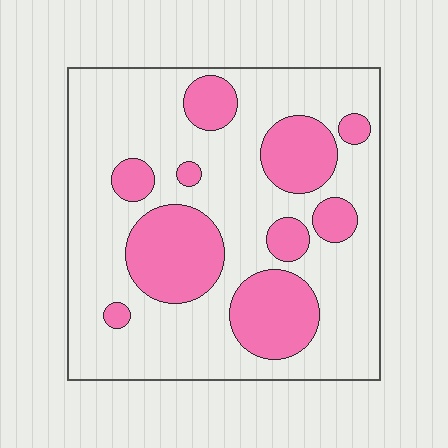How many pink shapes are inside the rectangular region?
10.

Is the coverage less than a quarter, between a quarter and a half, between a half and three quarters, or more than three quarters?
Between a quarter and a half.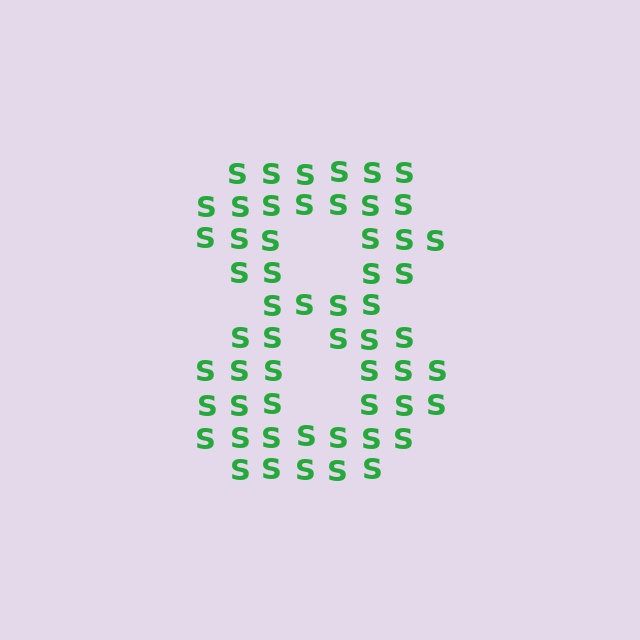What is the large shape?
The large shape is the digit 8.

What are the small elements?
The small elements are letter S's.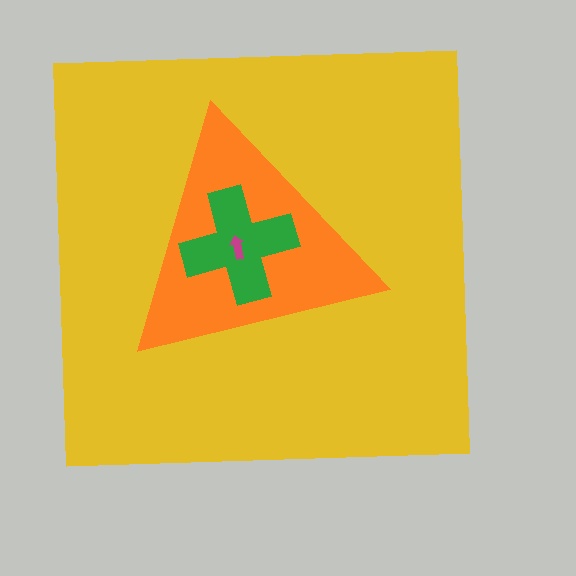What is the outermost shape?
The yellow square.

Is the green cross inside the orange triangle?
Yes.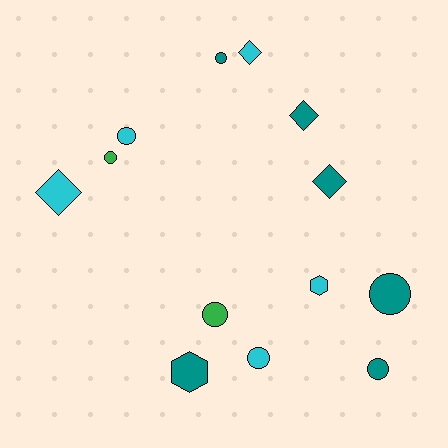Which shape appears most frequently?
Circle, with 7 objects.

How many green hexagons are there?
There are no green hexagons.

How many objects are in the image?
There are 13 objects.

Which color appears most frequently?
Teal, with 6 objects.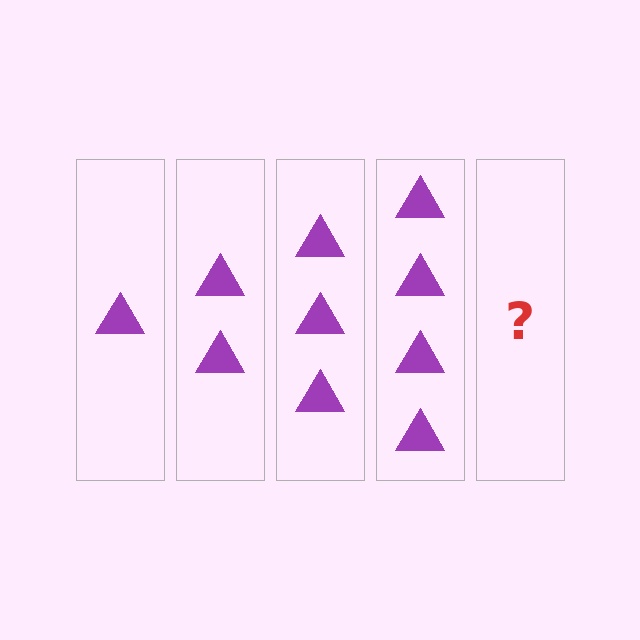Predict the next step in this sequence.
The next step is 5 triangles.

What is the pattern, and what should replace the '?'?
The pattern is that each step adds one more triangle. The '?' should be 5 triangles.